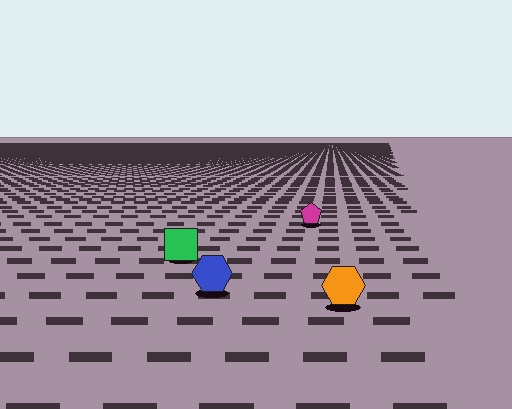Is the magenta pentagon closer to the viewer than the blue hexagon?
No. The blue hexagon is closer — you can tell from the texture gradient: the ground texture is coarser near it.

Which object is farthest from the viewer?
The magenta pentagon is farthest from the viewer. It appears smaller and the ground texture around it is denser.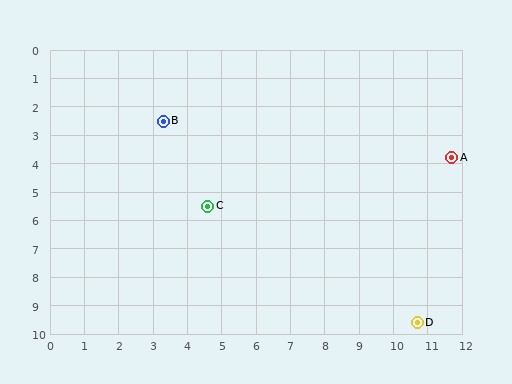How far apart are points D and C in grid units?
Points D and C are about 7.3 grid units apart.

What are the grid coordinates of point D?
Point D is at approximately (10.7, 9.6).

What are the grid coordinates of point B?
Point B is at approximately (3.3, 2.5).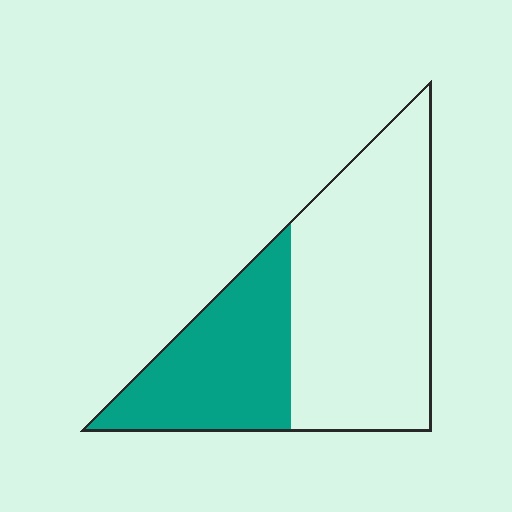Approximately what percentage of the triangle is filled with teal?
Approximately 35%.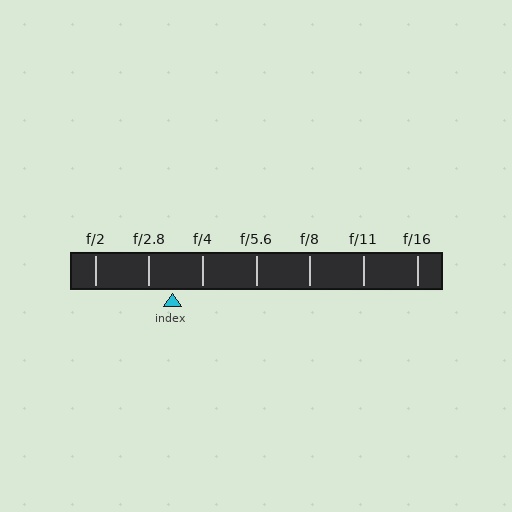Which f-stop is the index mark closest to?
The index mark is closest to f/2.8.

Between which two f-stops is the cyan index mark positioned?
The index mark is between f/2.8 and f/4.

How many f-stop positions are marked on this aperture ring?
There are 7 f-stop positions marked.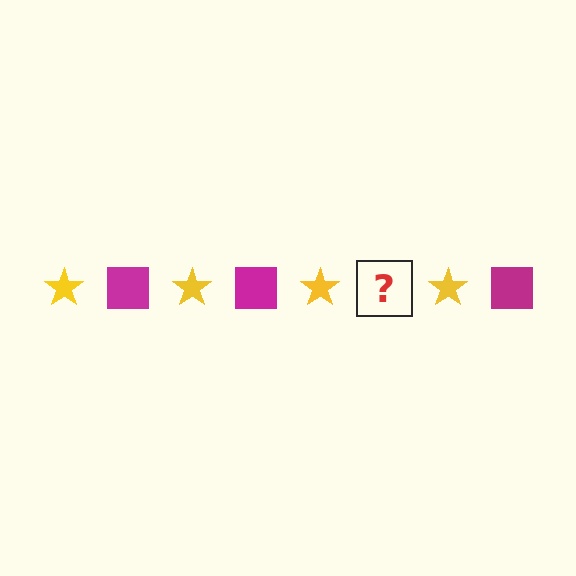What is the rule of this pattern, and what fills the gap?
The rule is that the pattern alternates between yellow star and magenta square. The gap should be filled with a magenta square.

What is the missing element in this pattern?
The missing element is a magenta square.